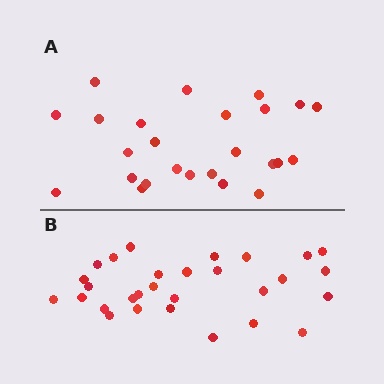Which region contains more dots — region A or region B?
Region B (the bottom region) has more dots.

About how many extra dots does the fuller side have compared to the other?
Region B has about 4 more dots than region A.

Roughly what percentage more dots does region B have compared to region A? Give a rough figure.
About 15% more.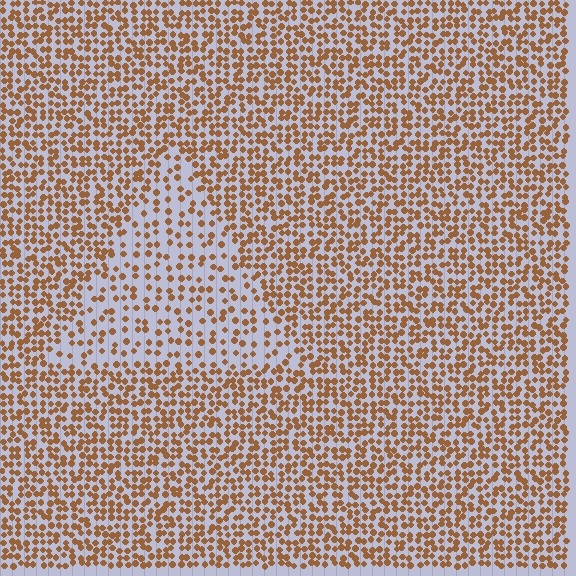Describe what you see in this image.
The image contains small brown elements arranged at two different densities. A triangle-shaped region is visible where the elements are less densely packed than the surrounding area.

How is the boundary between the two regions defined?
The boundary is defined by a change in element density (approximately 2.0x ratio). All elements are the same color, size, and shape.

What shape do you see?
I see a triangle.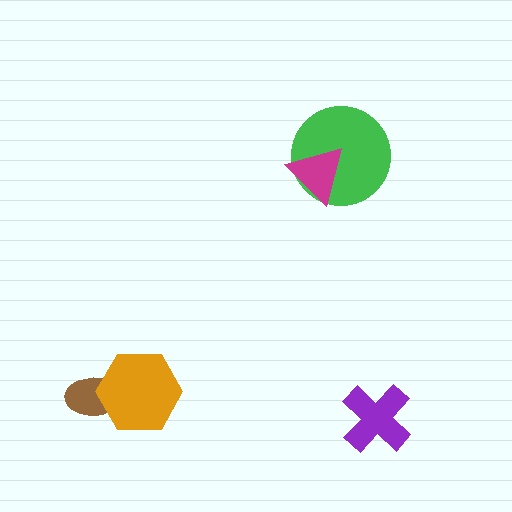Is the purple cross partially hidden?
No, no other shape covers it.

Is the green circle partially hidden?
Yes, it is partially covered by another shape.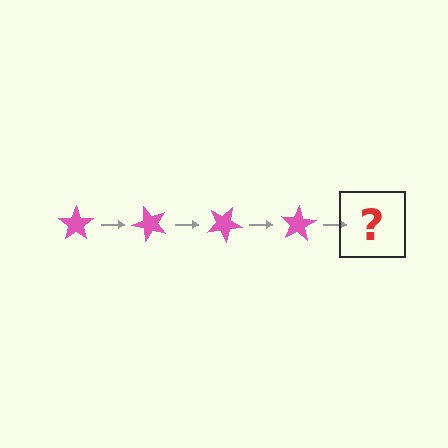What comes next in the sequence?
The next element should be a pink star rotated 200 degrees.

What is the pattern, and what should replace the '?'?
The pattern is that the star rotates 50 degrees each step. The '?' should be a pink star rotated 200 degrees.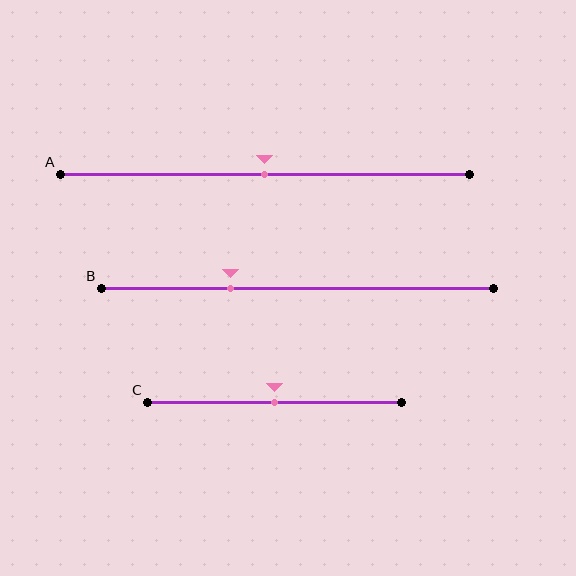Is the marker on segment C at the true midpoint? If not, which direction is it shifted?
Yes, the marker on segment C is at the true midpoint.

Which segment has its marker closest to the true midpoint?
Segment A has its marker closest to the true midpoint.